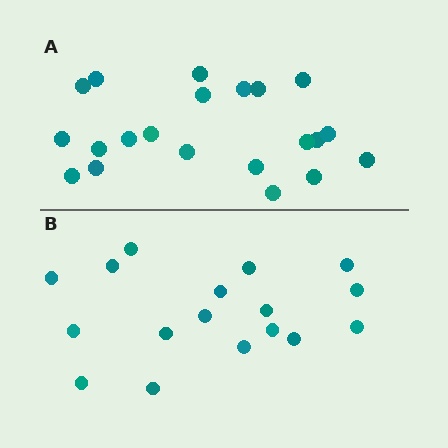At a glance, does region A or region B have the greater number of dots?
Region A (the top region) has more dots.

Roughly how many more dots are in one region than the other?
Region A has about 4 more dots than region B.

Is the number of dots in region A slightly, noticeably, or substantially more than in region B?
Region A has only slightly more — the two regions are fairly close. The ratio is roughly 1.2 to 1.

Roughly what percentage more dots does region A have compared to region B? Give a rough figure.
About 25% more.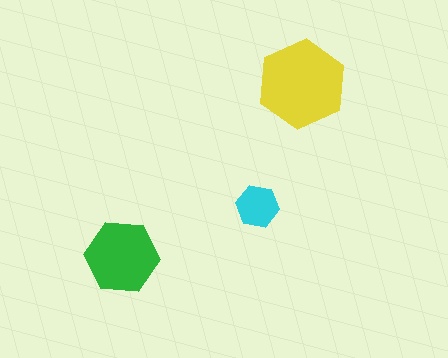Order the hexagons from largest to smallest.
the yellow one, the green one, the cyan one.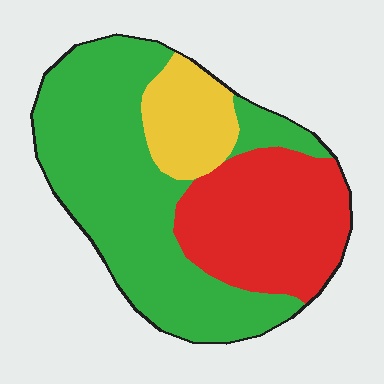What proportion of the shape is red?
Red covers 31% of the shape.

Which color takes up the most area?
Green, at roughly 55%.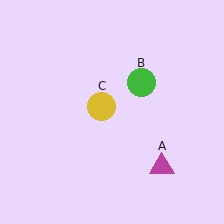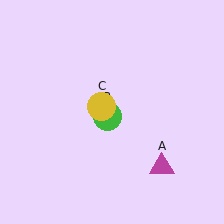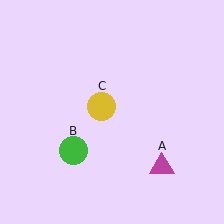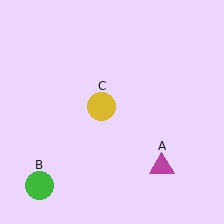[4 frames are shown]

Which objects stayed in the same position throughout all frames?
Magenta triangle (object A) and yellow circle (object C) remained stationary.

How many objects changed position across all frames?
1 object changed position: green circle (object B).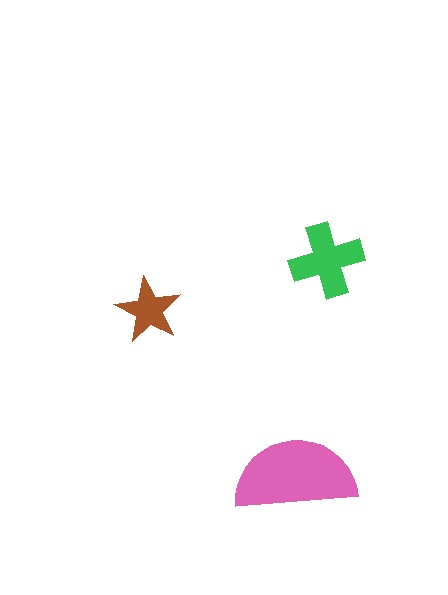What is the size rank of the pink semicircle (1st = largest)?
1st.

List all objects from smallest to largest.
The brown star, the green cross, the pink semicircle.